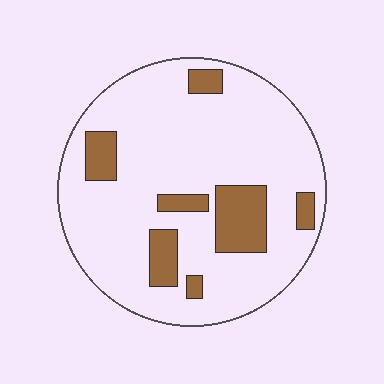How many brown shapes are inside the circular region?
7.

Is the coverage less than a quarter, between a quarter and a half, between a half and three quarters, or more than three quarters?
Less than a quarter.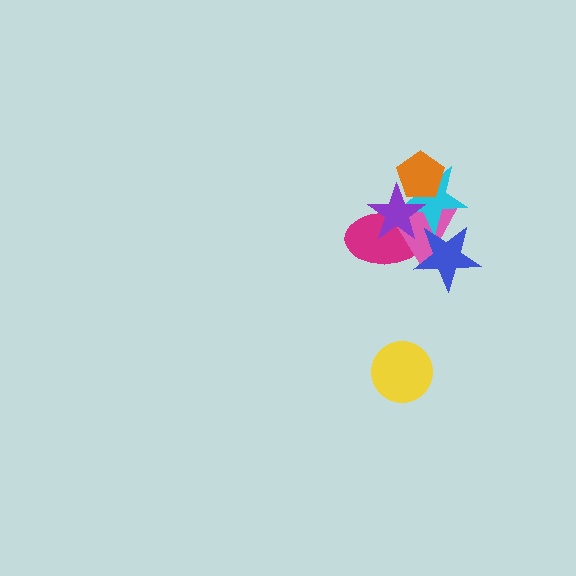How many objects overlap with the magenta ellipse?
4 objects overlap with the magenta ellipse.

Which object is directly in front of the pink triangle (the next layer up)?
The cyan star is directly in front of the pink triangle.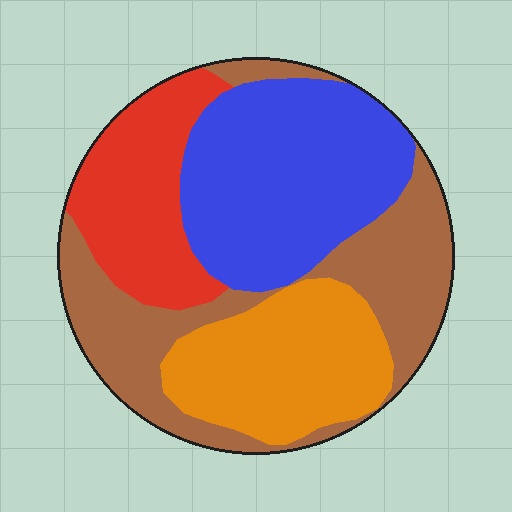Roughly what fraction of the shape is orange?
Orange takes up less than a quarter of the shape.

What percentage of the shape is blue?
Blue covers 30% of the shape.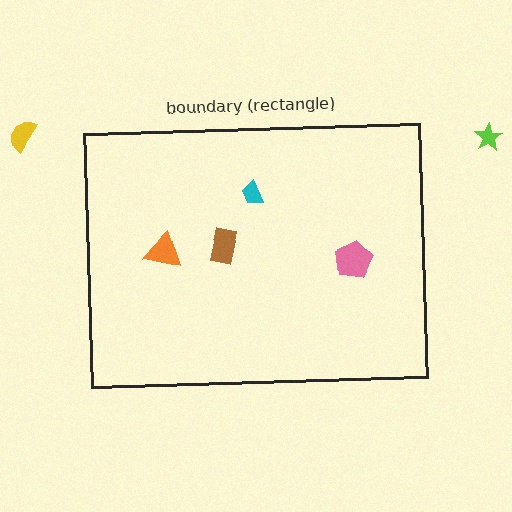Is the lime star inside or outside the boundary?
Outside.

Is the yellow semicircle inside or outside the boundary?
Outside.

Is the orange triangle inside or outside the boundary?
Inside.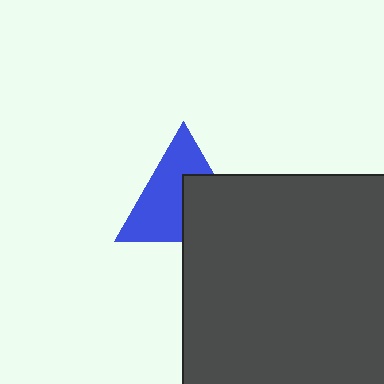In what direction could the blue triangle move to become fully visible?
The blue triangle could move toward the upper-left. That would shift it out from behind the dark gray rectangle entirely.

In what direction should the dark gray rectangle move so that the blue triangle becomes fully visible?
The dark gray rectangle should move toward the lower-right. That is the shortest direction to clear the overlap and leave the blue triangle fully visible.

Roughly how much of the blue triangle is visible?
About half of it is visible (roughly 58%).